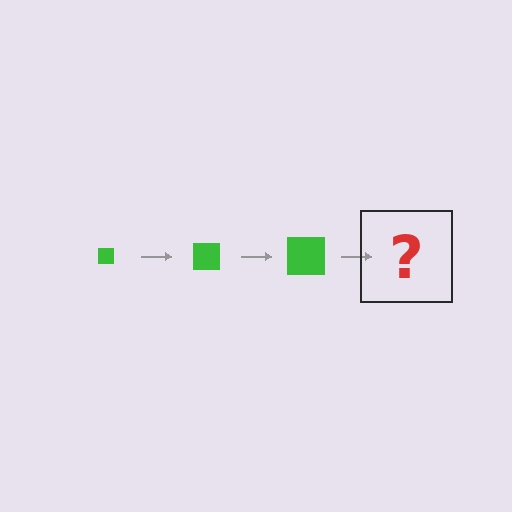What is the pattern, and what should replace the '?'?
The pattern is that the square gets progressively larger each step. The '?' should be a green square, larger than the previous one.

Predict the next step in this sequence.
The next step is a green square, larger than the previous one.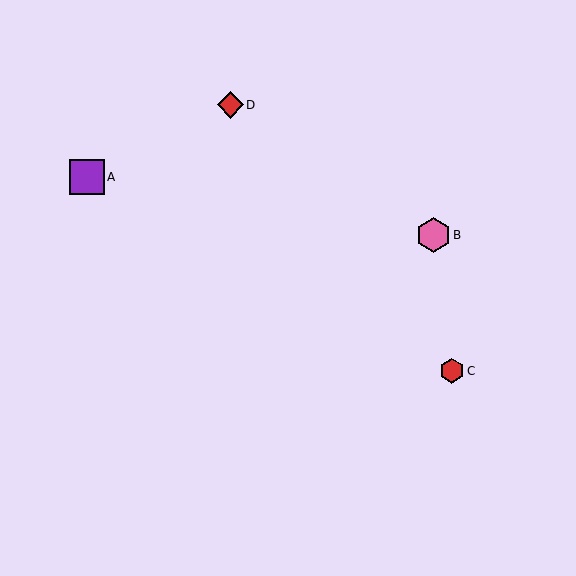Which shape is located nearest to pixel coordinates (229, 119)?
The red diamond (labeled D) at (230, 105) is nearest to that location.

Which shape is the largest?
The purple square (labeled A) is the largest.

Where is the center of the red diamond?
The center of the red diamond is at (230, 105).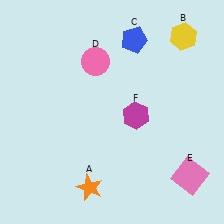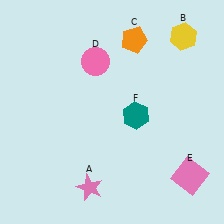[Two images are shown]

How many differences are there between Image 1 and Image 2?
There are 3 differences between the two images.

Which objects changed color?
A changed from orange to pink. C changed from blue to orange. F changed from magenta to teal.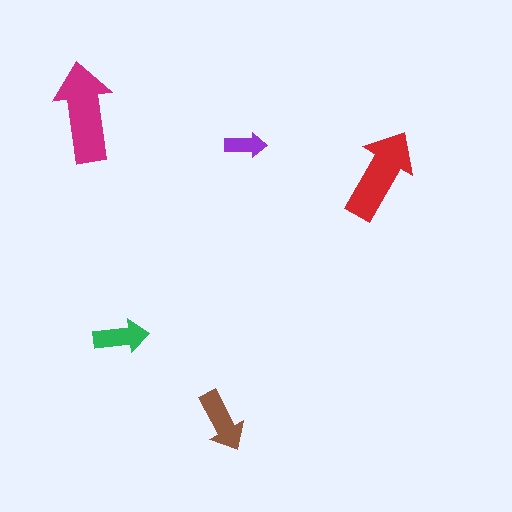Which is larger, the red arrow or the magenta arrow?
The magenta one.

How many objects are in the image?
There are 5 objects in the image.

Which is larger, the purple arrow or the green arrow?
The green one.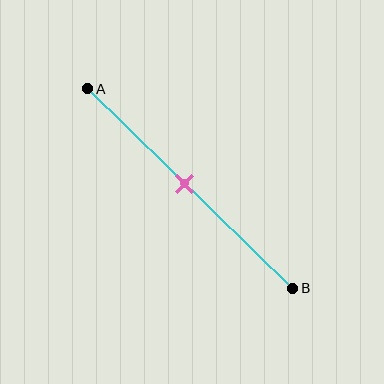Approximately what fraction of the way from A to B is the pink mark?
The pink mark is approximately 45% of the way from A to B.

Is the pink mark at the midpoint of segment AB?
Yes, the mark is approximately at the midpoint.